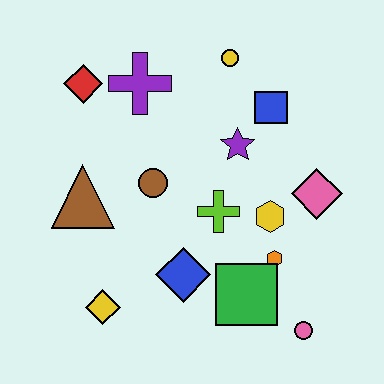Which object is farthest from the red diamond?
The pink circle is farthest from the red diamond.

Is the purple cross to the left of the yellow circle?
Yes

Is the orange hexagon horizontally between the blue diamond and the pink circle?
Yes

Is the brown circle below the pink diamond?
No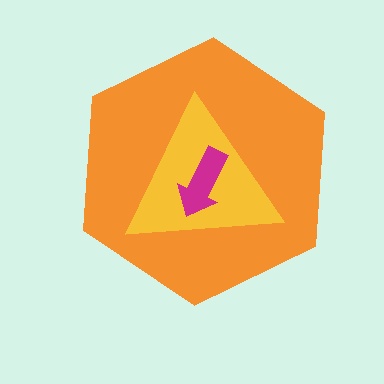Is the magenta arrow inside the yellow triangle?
Yes.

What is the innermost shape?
The magenta arrow.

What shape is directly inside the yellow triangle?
The magenta arrow.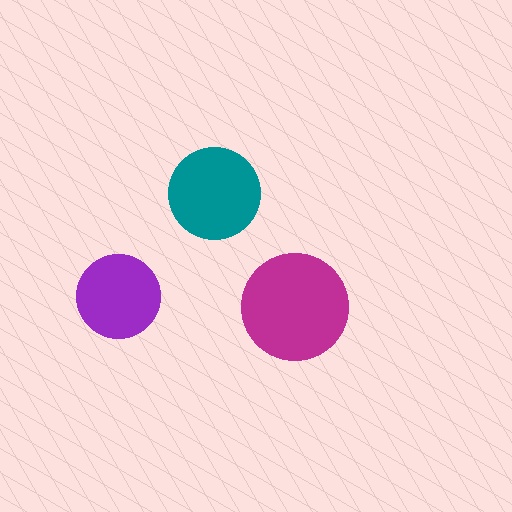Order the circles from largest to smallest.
the magenta one, the teal one, the purple one.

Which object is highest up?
The teal circle is topmost.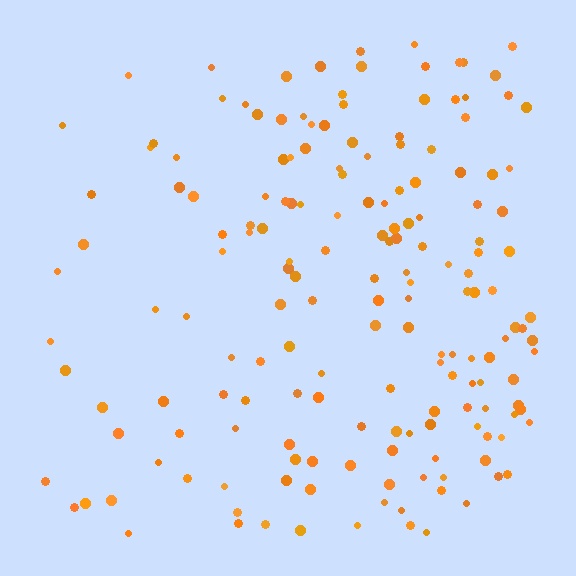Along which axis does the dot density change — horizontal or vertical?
Horizontal.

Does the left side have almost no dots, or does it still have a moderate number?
Still a moderate number, just noticeably fewer than the right.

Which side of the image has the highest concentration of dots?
The right.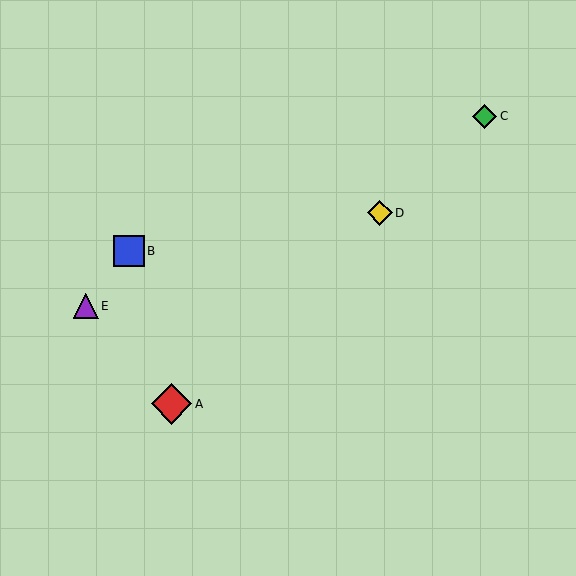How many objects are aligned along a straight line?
3 objects (A, C, D) are aligned along a straight line.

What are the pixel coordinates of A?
Object A is at (171, 404).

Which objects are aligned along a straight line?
Objects A, C, D are aligned along a straight line.